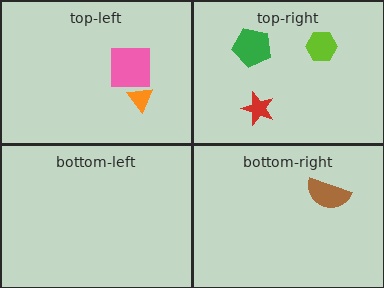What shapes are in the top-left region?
The orange triangle, the pink square.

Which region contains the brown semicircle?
The bottom-right region.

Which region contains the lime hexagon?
The top-right region.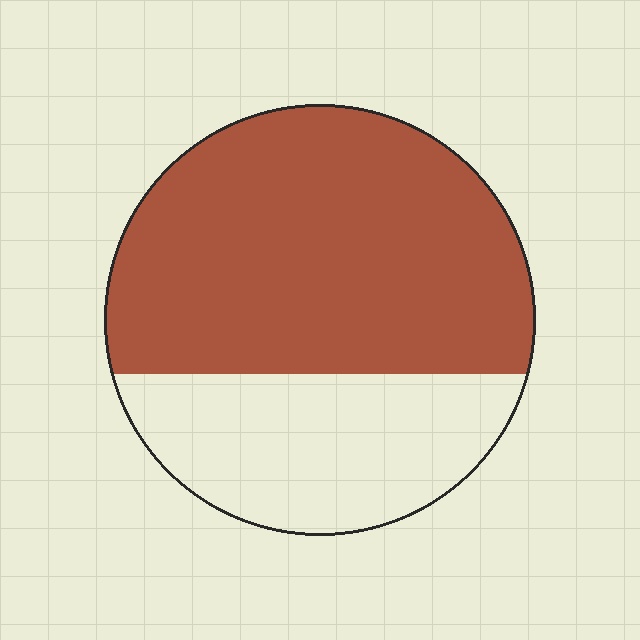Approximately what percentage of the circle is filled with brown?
Approximately 65%.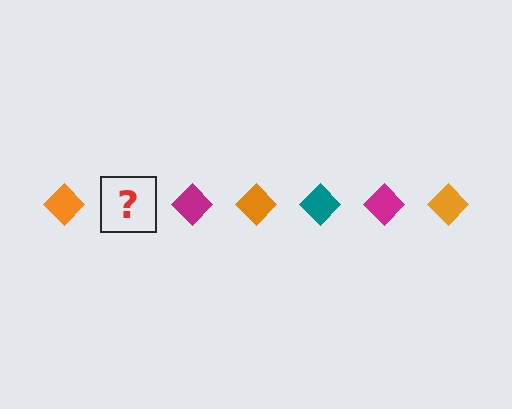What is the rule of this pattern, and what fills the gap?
The rule is that the pattern cycles through orange, teal, magenta diamonds. The gap should be filled with a teal diamond.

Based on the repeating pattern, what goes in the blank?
The blank should be a teal diamond.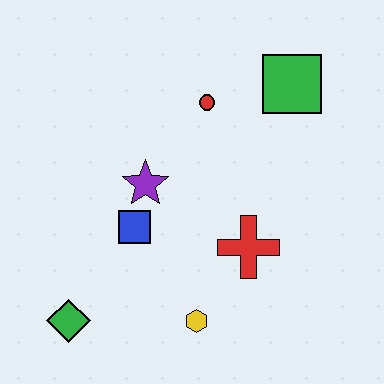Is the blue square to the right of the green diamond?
Yes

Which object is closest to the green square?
The red circle is closest to the green square.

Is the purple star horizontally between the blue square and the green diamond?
No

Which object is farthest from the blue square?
The green square is farthest from the blue square.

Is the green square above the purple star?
Yes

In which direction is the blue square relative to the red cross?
The blue square is to the left of the red cross.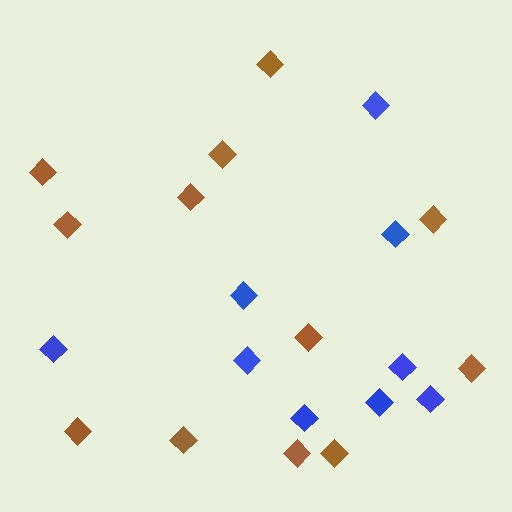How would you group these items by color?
There are 2 groups: one group of blue diamonds (9) and one group of brown diamonds (12).